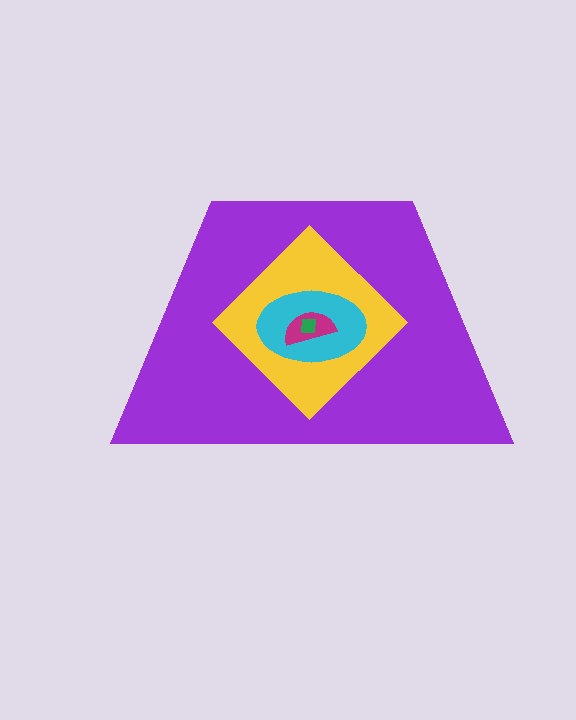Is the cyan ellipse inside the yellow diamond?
Yes.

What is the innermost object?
The green square.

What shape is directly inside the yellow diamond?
The cyan ellipse.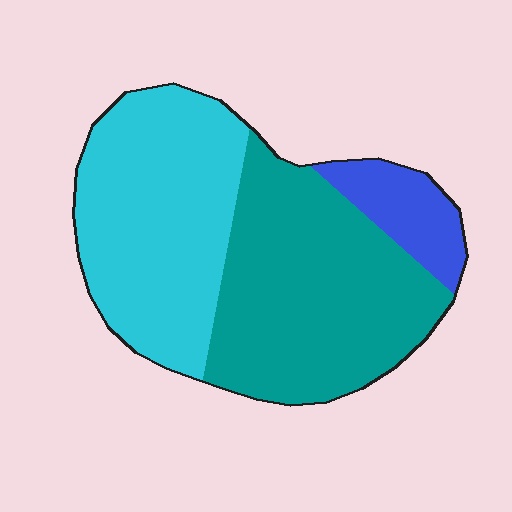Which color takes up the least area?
Blue, at roughly 10%.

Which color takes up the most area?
Teal, at roughly 45%.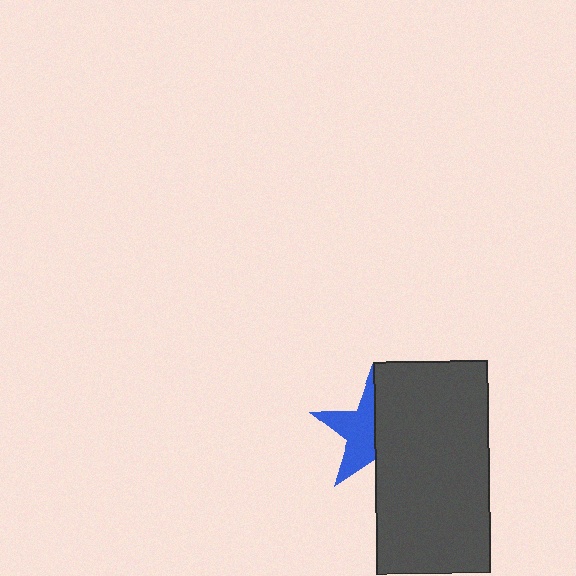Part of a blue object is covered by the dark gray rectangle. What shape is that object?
It is a star.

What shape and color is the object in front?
The object in front is a dark gray rectangle.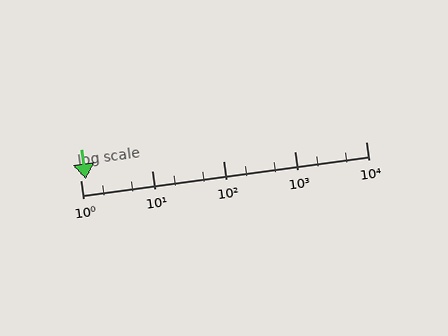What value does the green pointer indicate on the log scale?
The pointer indicates approximately 1.2.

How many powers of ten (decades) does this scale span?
The scale spans 4 decades, from 1 to 10000.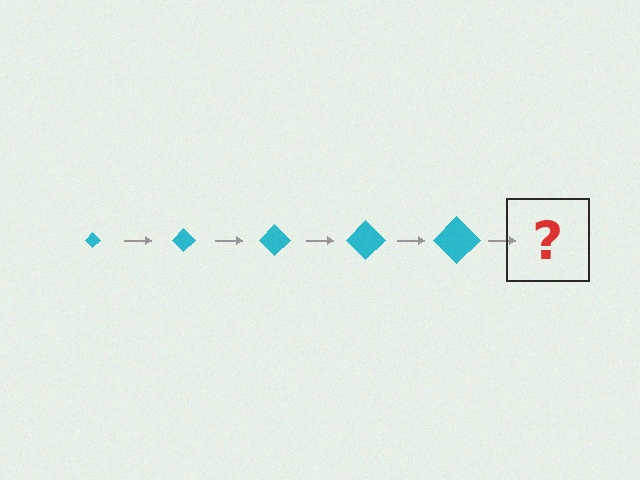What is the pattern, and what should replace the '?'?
The pattern is that the diamond gets progressively larger each step. The '?' should be a cyan diamond, larger than the previous one.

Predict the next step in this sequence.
The next step is a cyan diamond, larger than the previous one.